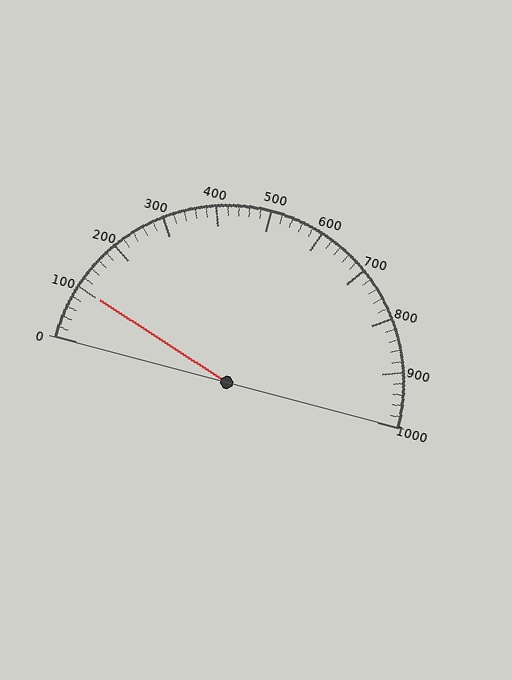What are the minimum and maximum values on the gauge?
The gauge ranges from 0 to 1000.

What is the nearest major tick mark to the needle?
The nearest major tick mark is 100.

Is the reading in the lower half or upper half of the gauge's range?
The reading is in the lower half of the range (0 to 1000).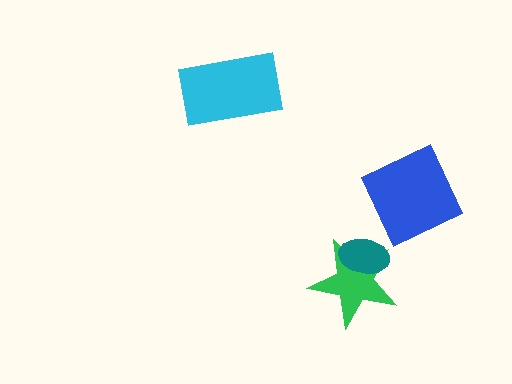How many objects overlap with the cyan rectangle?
0 objects overlap with the cyan rectangle.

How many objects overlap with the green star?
1 object overlaps with the green star.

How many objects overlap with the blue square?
0 objects overlap with the blue square.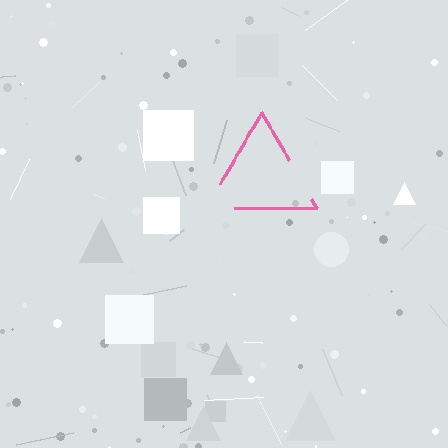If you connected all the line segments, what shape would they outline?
They would outline a triangle.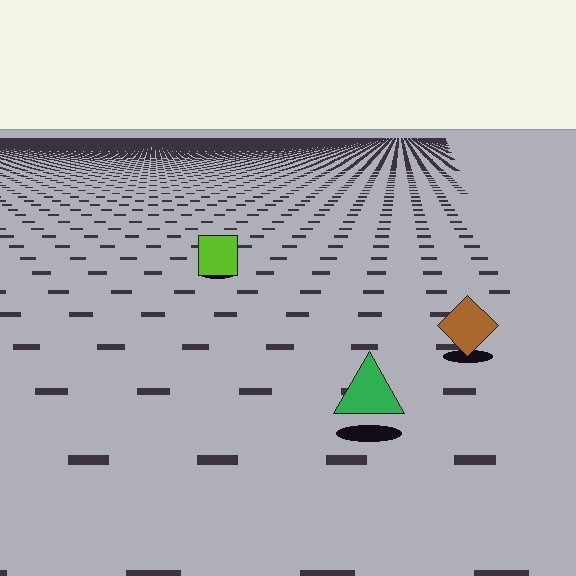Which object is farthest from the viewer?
The lime square is farthest from the viewer. It appears smaller and the ground texture around it is denser.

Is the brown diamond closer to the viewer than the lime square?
Yes. The brown diamond is closer — you can tell from the texture gradient: the ground texture is coarser near it.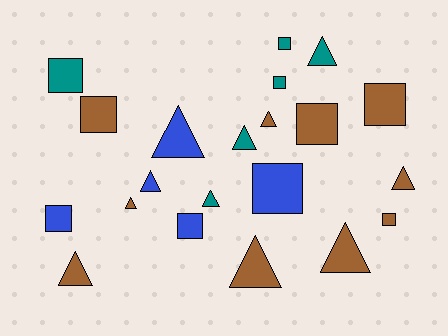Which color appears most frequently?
Brown, with 10 objects.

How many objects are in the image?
There are 21 objects.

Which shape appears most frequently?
Triangle, with 11 objects.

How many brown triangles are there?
There are 6 brown triangles.